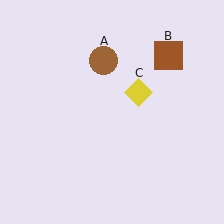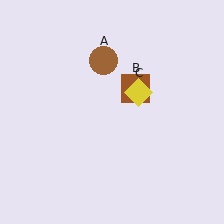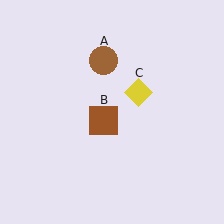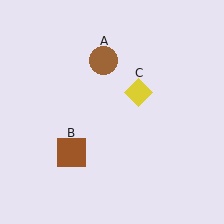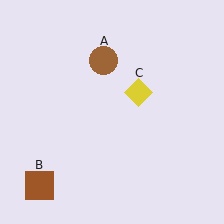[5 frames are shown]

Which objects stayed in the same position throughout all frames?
Brown circle (object A) and yellow diamond (object C) remained stationary.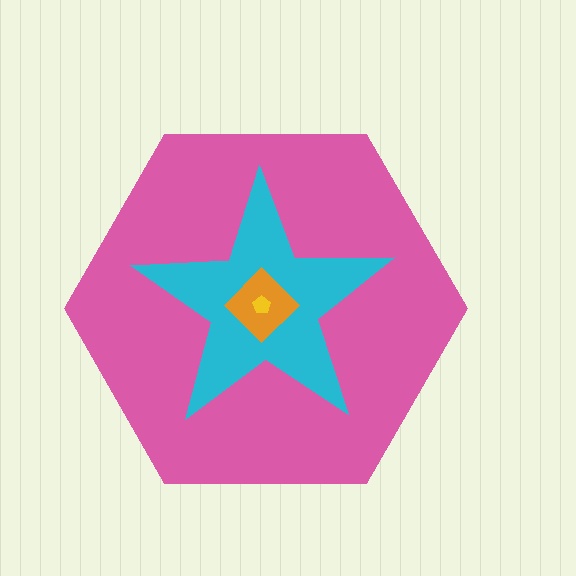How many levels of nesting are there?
4.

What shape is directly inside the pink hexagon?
The cyan star.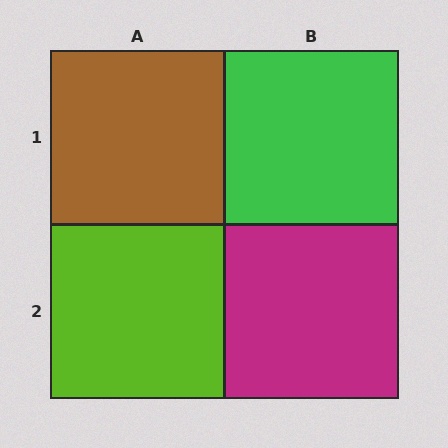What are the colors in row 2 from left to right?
Lime, magenta.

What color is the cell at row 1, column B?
Green.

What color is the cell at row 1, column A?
Brown.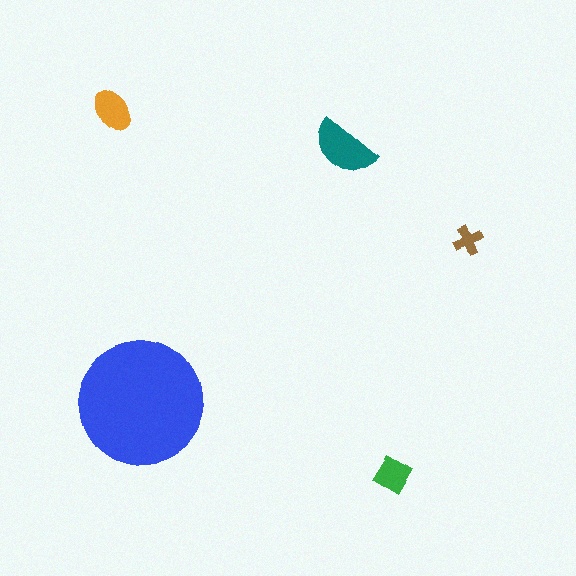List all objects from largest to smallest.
The blue circle, the teal semicircle, the orange ellipse, the green diamond, the brown cross.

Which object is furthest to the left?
The orange ellipse is leftmost.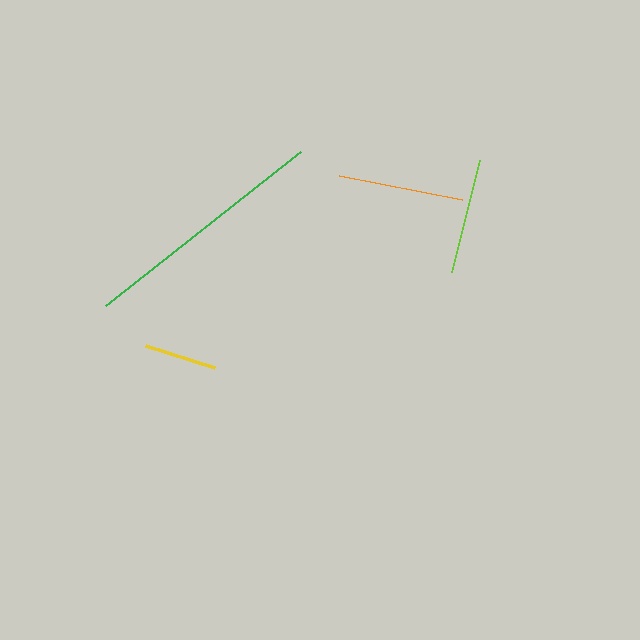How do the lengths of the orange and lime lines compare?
The orange and lime lines are approximately the same length.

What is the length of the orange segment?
The orange segment is approximately 125 pixels long.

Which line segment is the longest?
The green line is the longest at approximately 249 pixels.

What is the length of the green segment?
The green segment is approximately 249 pixels long.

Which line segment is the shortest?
The yellow line is the shortest at approximately 73 pixels.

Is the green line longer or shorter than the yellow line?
The green line is longer than the yellow line.